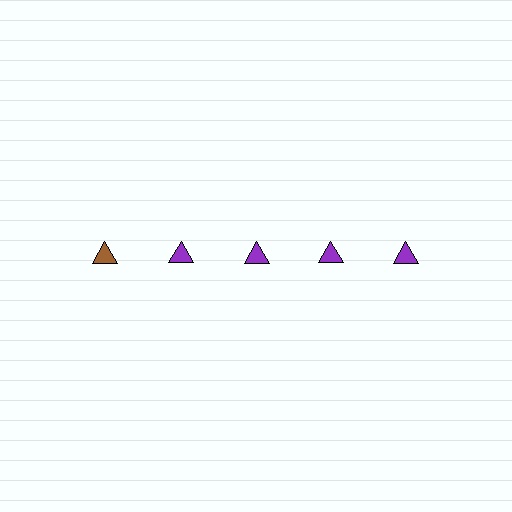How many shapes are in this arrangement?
There are 5 shapes arranged in a grid pattern.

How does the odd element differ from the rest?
It has a different color: brown instead of purple.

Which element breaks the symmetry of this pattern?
The brown triangle in the top row, leftmost column breaks the symmetry. All other shapes are purple triangles.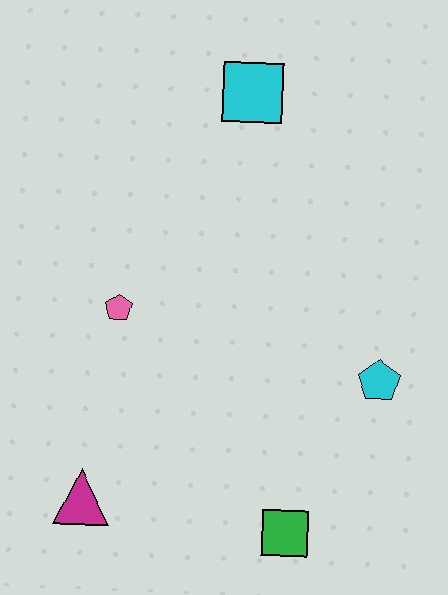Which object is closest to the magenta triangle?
The pink pentagon is closest to the magenta triangle.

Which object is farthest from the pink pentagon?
The green square is farthest from the pink pentagon.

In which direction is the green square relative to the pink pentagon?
The green square is below the pink pentagon.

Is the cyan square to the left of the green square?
Yes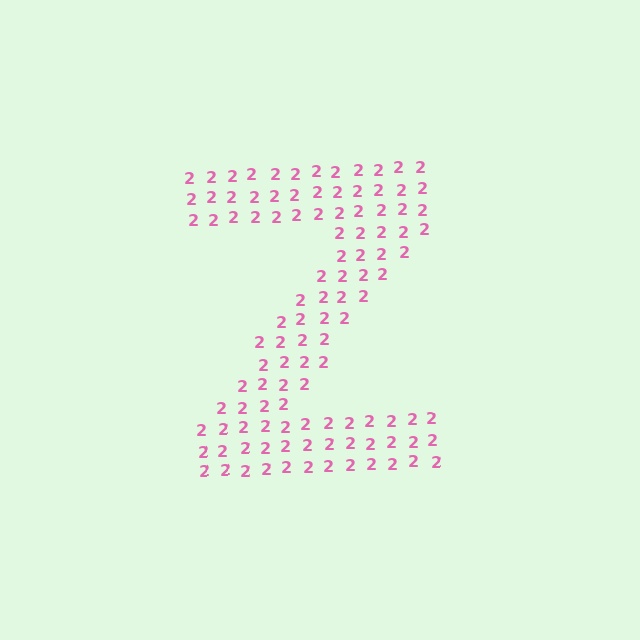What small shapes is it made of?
It is made of small digit 2's.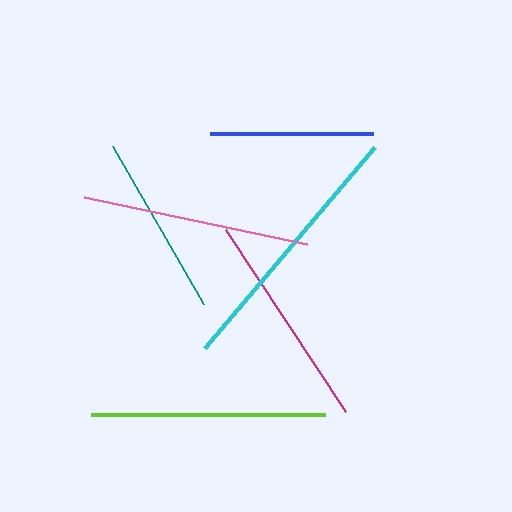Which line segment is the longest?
The cyan line is the longest at approximately 264 pixels.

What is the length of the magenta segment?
The magenta segment is approximately 218 pixels long.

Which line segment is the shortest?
The blue line is the shortest at approximately 163 pixels.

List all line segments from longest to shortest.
From longest to shortest: cyan, lime, pink, magenta, teal, blue.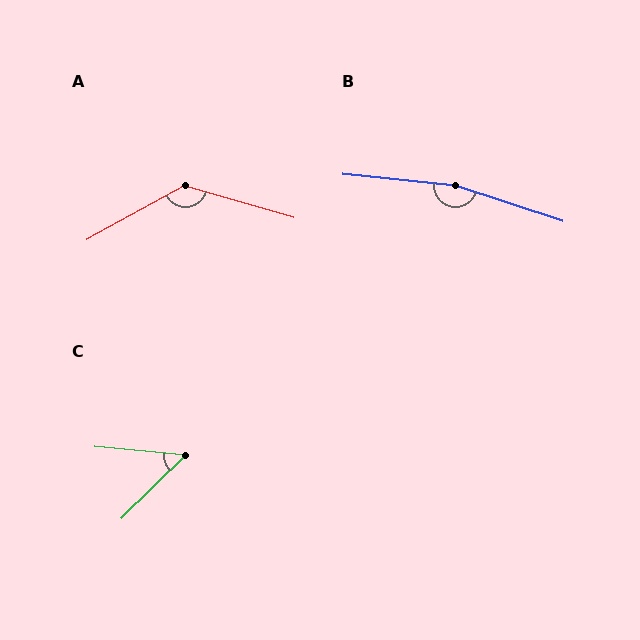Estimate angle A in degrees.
Approximately 135 degrees.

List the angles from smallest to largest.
C (50°), A (135°), B (168°).